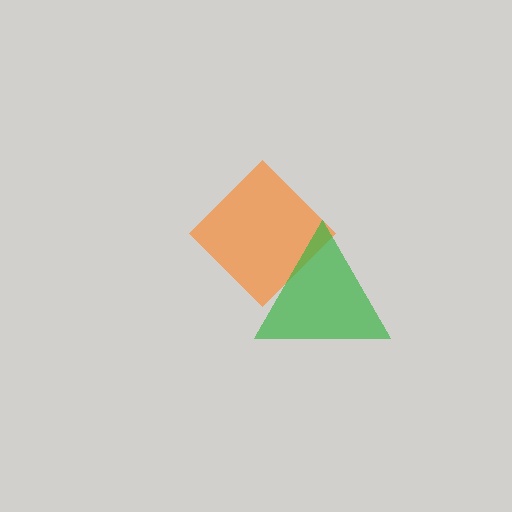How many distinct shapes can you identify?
There are 2 distinct shapes: an orange diamond, a green triangle.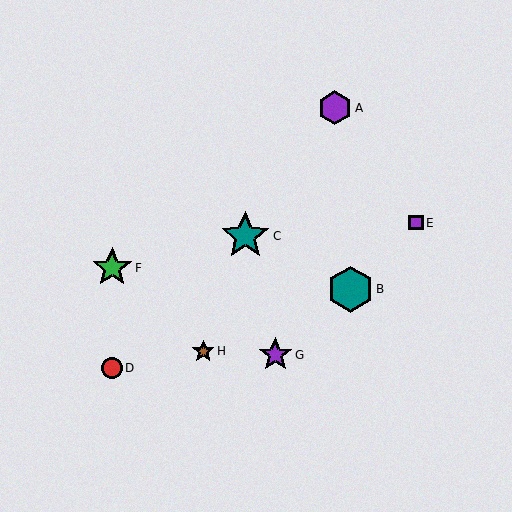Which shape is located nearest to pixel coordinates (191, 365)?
The brown star (labeled H) at (203, 351) is nearest to that location.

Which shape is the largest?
The teal star (labeled C) is the largest.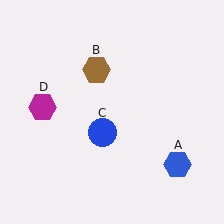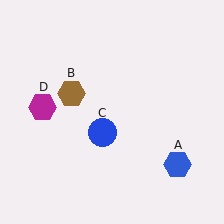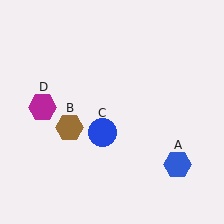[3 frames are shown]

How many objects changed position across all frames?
1 object changed position: brown hexagon (object B).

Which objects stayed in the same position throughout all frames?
Blue hexagon (object A) and blue circle (object C) and magenta hexagon (object D) remained stationary.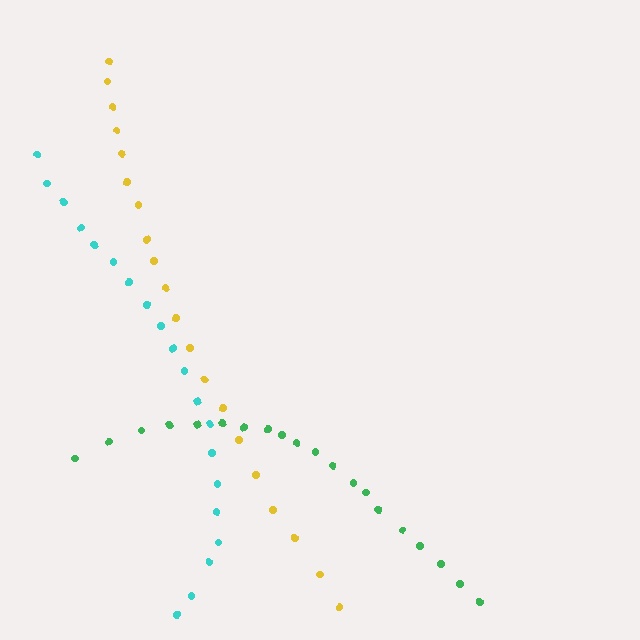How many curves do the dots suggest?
There are 3 distinct paths.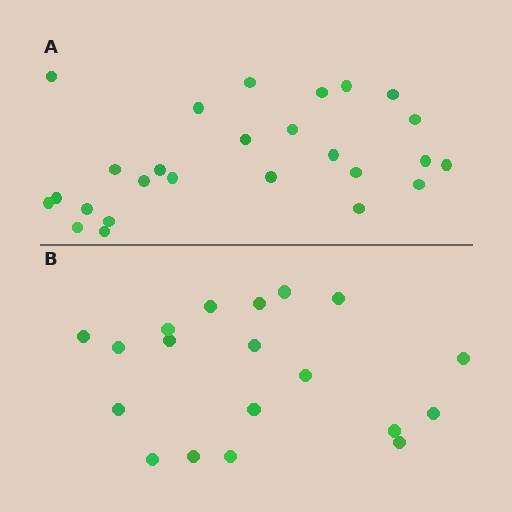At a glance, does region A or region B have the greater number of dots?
Region A (the top region) has more dots.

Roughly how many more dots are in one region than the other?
Region A has roughly 8 or so more dots than region B.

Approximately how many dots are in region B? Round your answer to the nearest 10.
About 20 dots. (The exact count is 19, which rounds to 20.)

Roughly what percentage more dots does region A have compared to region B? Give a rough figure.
About 35% more.